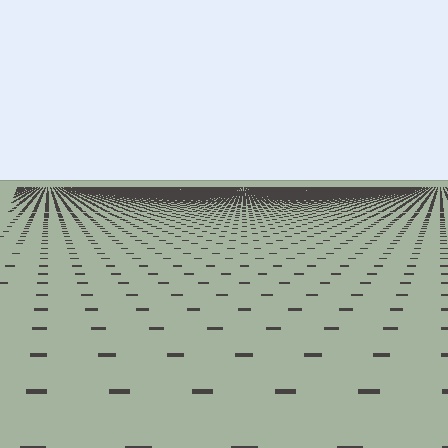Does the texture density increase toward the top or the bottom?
Density increases toward the top.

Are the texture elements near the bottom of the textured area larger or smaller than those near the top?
Larger. Near the bottom, elements are closer to the viewer and appear at a bigger on-screen size.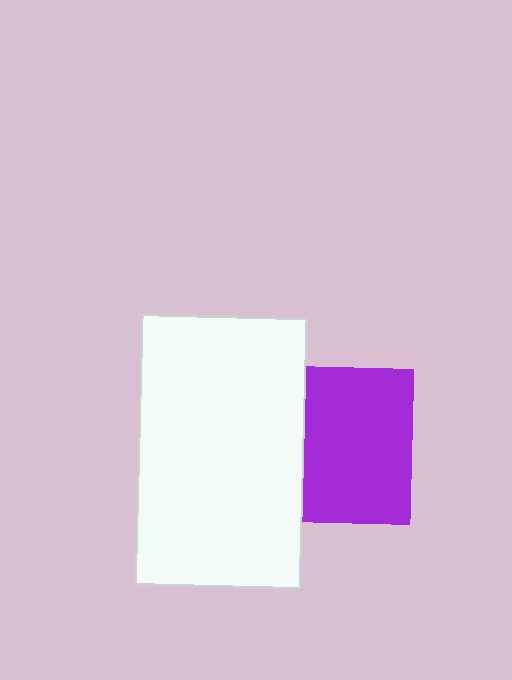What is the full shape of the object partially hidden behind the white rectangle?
The partially hidden object is a purple square.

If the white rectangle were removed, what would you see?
You would see the complete purple square.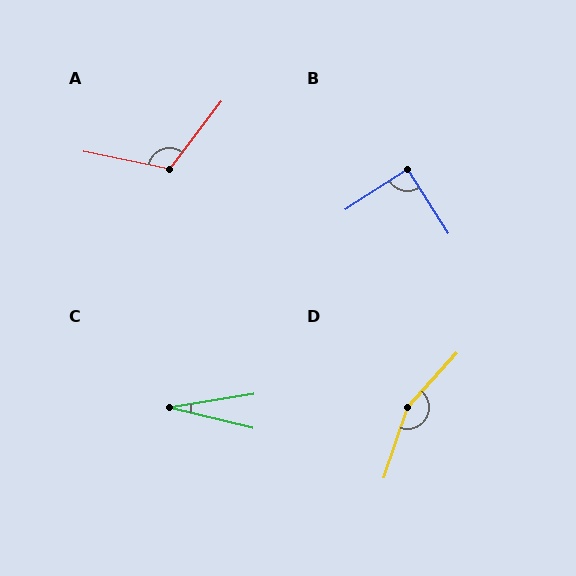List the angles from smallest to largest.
C (23°), B (90°), A (116°), D (156°).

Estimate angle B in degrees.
Approximately 90 degrees.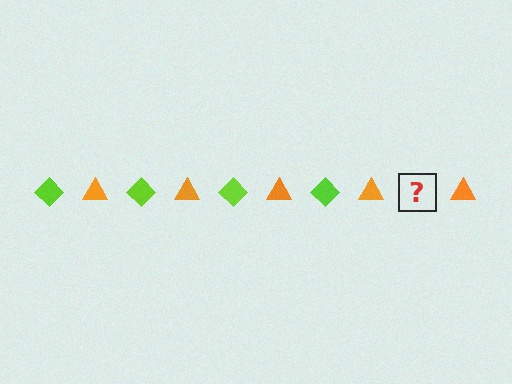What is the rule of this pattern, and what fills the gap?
The rule is that the pattern alternates between lime diamond and orange triangle. The gap should be filled with a lime diamond.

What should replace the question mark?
The question mark should be replaced with a lime diamond.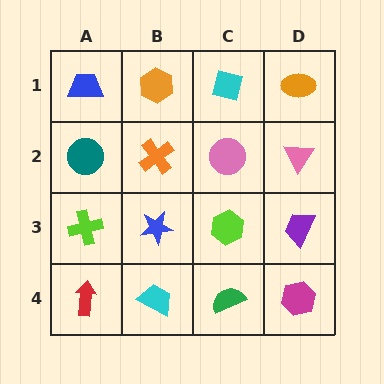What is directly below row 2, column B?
A blue star.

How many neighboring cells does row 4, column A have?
2.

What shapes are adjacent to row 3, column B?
An orange cross (row 2, column B), a cyan trapezoid (row 4, column B), a lime cross (row 3, column A), a lime hexagon (row 3, column C).